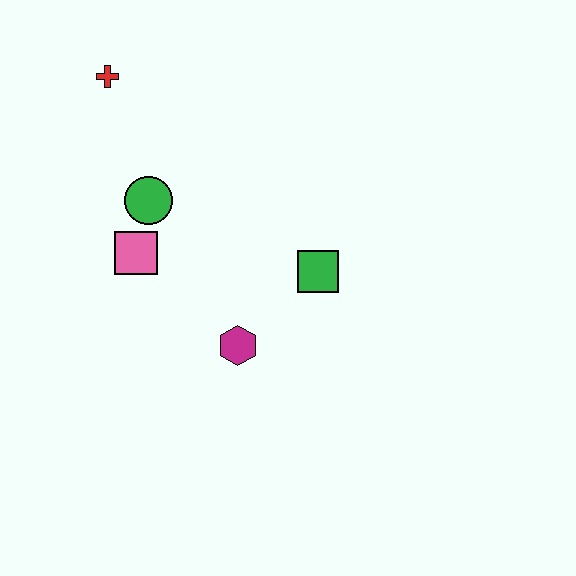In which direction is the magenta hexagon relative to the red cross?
The magenta hexagon is below the red cross.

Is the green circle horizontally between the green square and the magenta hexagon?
No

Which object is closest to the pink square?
The green circle is closest to the pink square.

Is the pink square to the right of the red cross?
Yes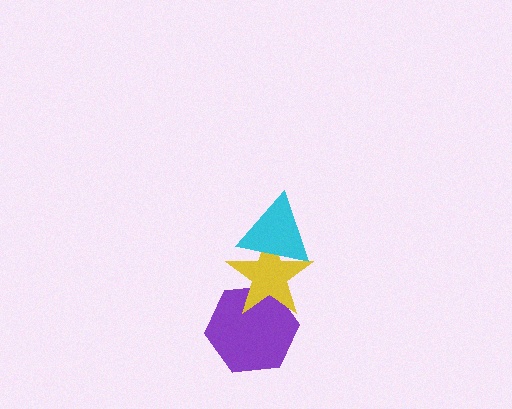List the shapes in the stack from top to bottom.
From top to bottom: the cyan triangle, the yellow star, the purple hexagon.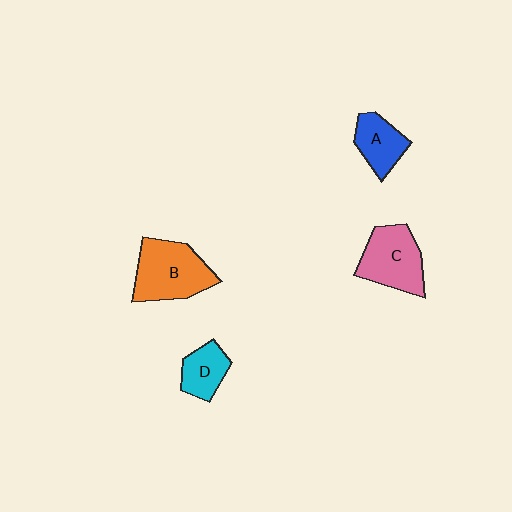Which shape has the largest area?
Shape B (orange).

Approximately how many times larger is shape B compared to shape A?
Approximately 1.7 times.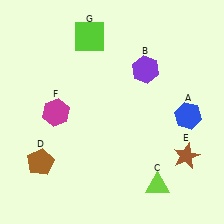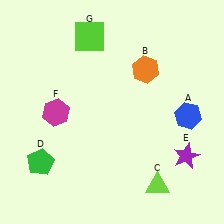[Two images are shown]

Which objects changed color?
B changed from purple to orange. D changed from brown to green. E changed from brown to purple.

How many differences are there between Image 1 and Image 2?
There are 3 differences between the two images.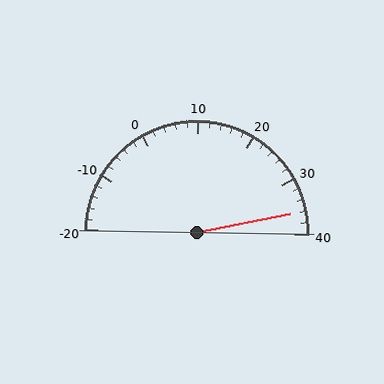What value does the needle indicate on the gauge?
The needle indicates approximately 36.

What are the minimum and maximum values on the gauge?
The gauge ranges from -20 to 40.